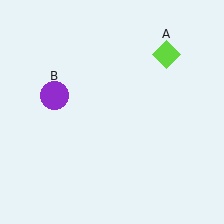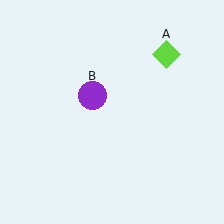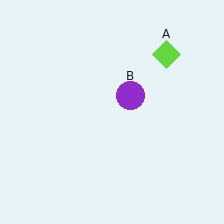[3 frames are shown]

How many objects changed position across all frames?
1 object changed position: purple circle (object B).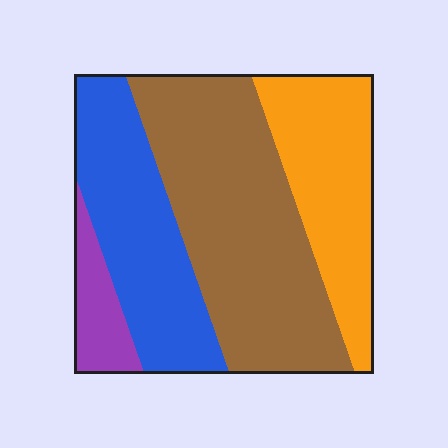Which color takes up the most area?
Brown, at roughly 40%.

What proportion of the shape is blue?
Blue takes up about one quarter (1/4) of the shape.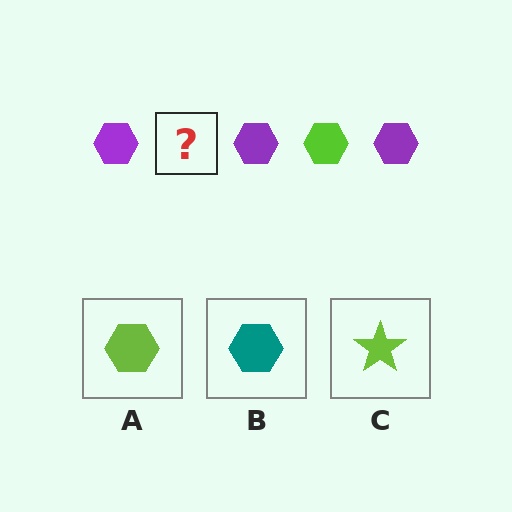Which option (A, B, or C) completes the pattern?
A.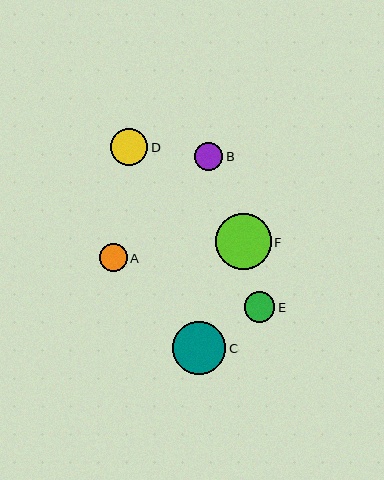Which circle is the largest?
Circle F is the largest with a size of approximately 55 pixels.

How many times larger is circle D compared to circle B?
Circle D is approximately 1.3 times the size of circle B.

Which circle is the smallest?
Circle A is the smallest with a size of approximately 28 pixels.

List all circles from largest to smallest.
From largest to smallest: F, C, D, E, B, A.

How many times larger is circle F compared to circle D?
Circle F is approximately 1.5 times the size of circle D.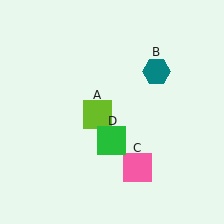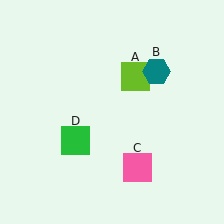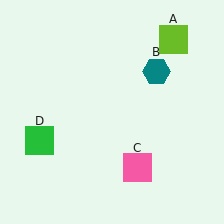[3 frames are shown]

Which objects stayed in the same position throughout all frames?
Teal hexagon (object B) and pink square (object C) remained stationary.